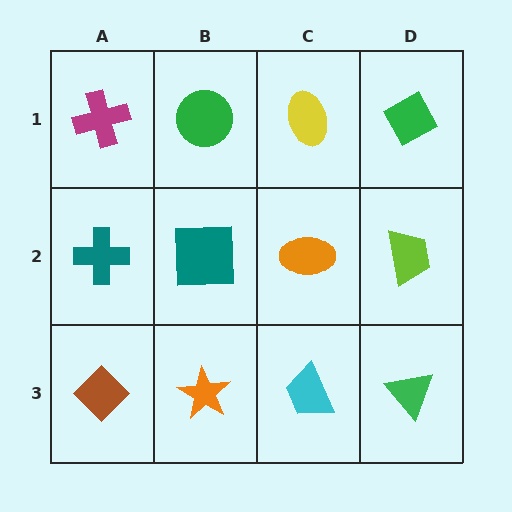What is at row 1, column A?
A magenta cross.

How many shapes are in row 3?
4 shapes.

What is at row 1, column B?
A green circle.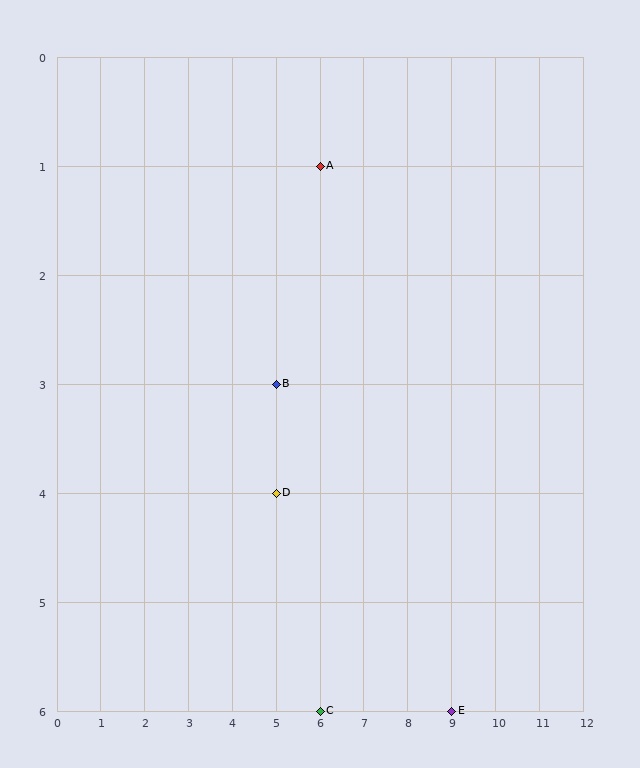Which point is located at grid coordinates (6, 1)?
Point A is at (6, 1).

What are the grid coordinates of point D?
Point D is at grid coordinates (5, 4).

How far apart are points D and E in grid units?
Points D and E are 4 columns and 2 rows apart (about 4.5 grid units diagonally).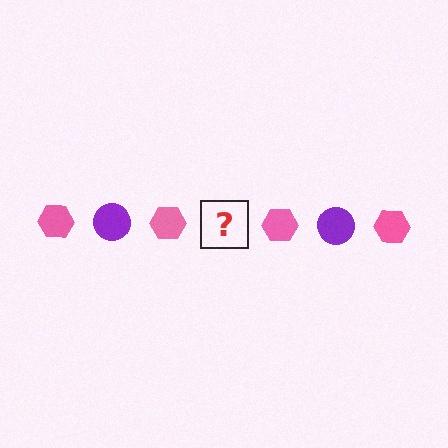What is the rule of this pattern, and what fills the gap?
The rule is that the pattern alternates between pink hexagon and purple circle. The gap should be filled with a purple circle.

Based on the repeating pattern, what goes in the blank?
The blank should be a purple circle.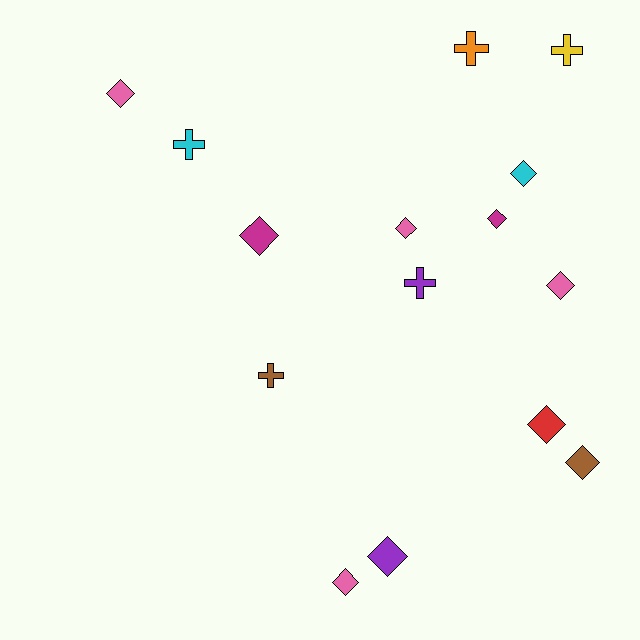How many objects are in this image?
There are 15 objects.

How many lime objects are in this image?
There are no lime objects.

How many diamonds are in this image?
There are 10 diamonds.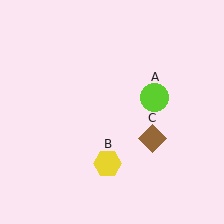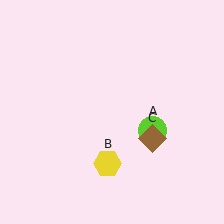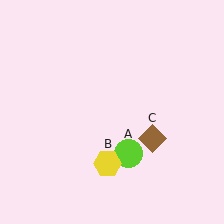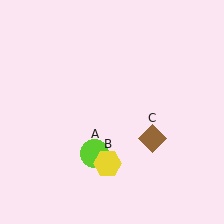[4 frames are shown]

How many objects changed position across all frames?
1 object changed position: lime circle (object A).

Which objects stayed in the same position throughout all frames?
Yellow hexagon (object B) and brown diamond (object C) remained stationary.